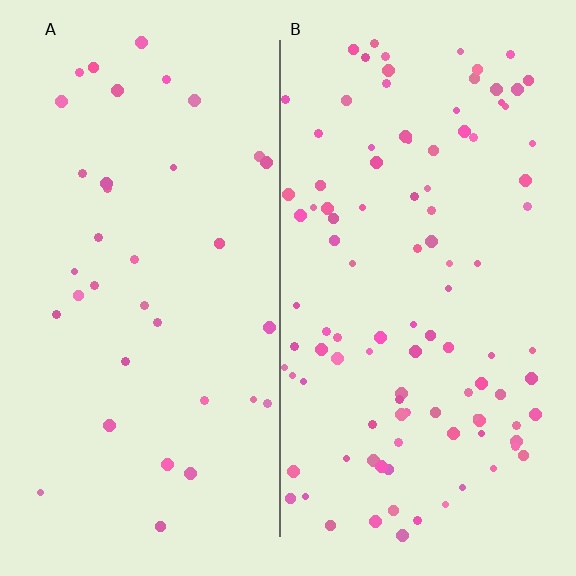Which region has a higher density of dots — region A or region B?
B (the right).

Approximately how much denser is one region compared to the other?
Approximately 2.9× — region B over region A.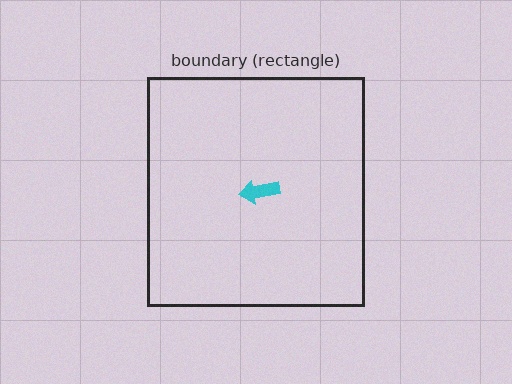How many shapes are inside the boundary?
1 inside, 0 outside.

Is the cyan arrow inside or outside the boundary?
Inside.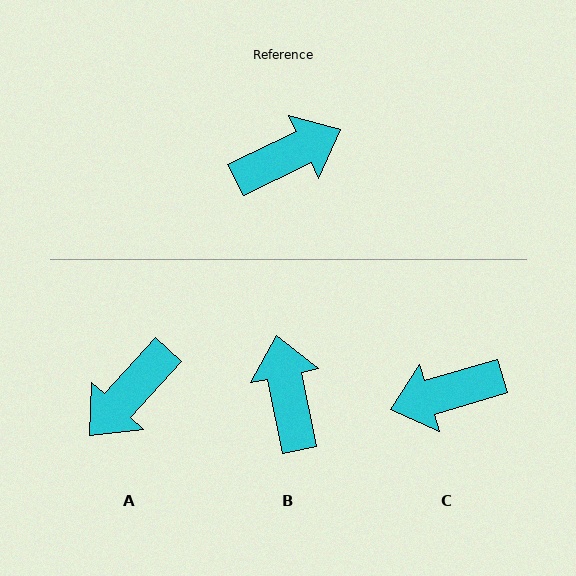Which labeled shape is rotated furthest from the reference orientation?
C, about 171 degrees away.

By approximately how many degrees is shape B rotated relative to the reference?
Approximately 76 degrees counter-clockwise.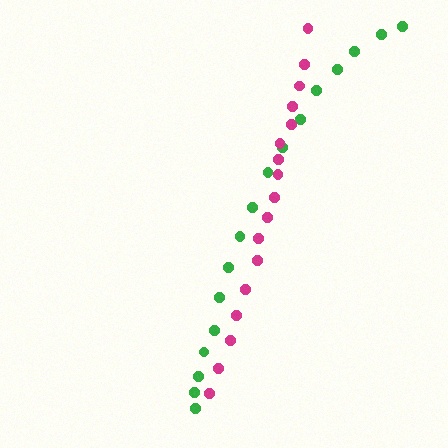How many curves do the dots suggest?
There are 2 distinct paths.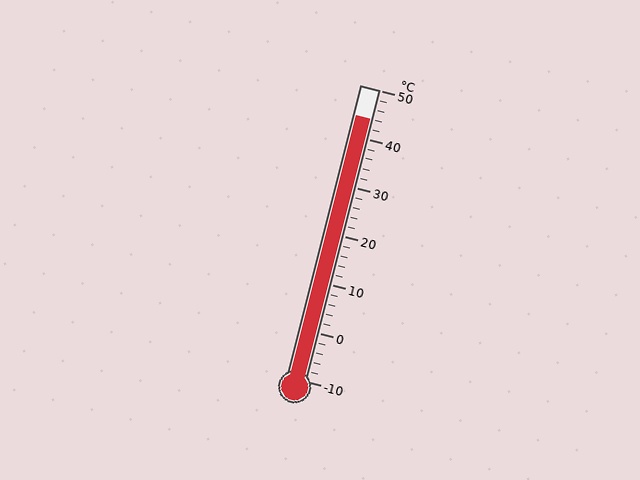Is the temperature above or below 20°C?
The temperature is above 20°C.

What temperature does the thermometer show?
The thermometer shows approximately 44°C.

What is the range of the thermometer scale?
The thermometer scale ranges from -10°C to 50°C.